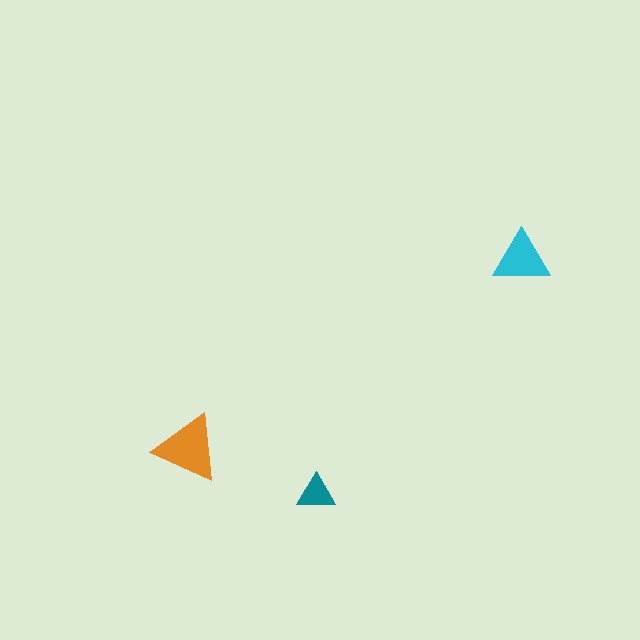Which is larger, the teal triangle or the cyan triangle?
The cyan one.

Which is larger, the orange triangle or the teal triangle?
The orange one.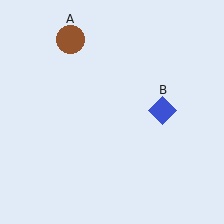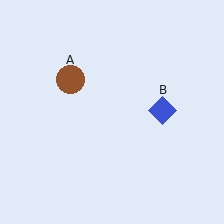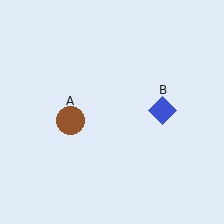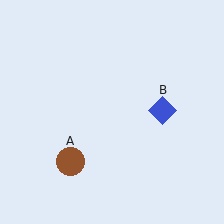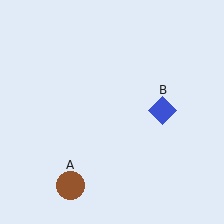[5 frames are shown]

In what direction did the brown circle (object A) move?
The brown circle (object A) moved down.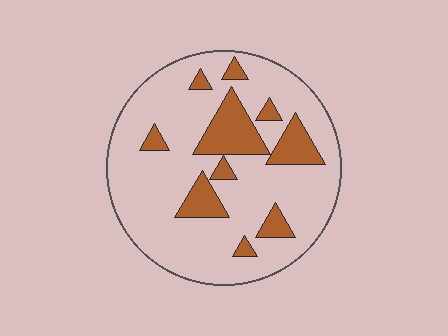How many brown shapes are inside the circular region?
10.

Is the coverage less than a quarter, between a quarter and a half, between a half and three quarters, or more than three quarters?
Less than a quarter.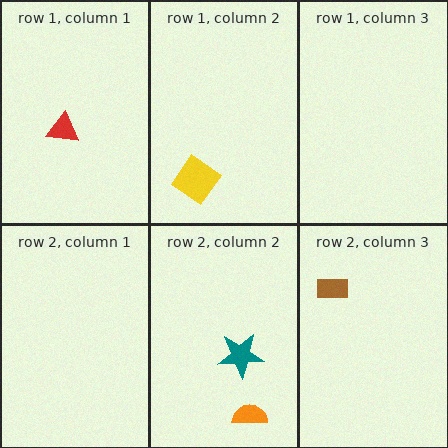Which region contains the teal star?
The row 2, column 2 region.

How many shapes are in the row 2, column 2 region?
2.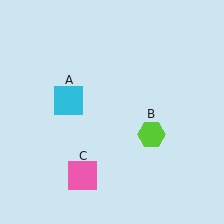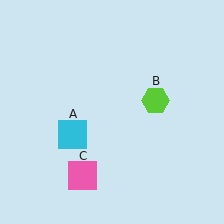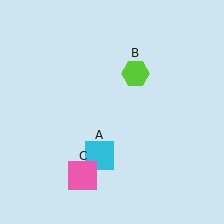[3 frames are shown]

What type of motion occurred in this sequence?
The cyan square (object A), lime hexagon (object B) rotated counterclockwise around the center of the scene.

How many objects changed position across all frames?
2 objects changed position: cyan square (object A), lime hexagon (object B).